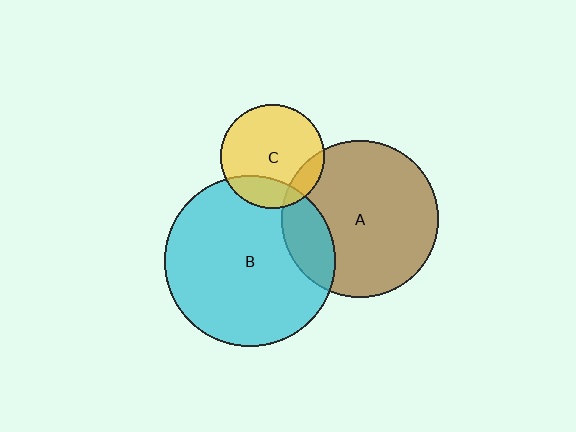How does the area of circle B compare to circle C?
Approximately 2.7 times.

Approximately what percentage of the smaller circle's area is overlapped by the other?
Approximately 20%.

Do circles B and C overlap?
Yes.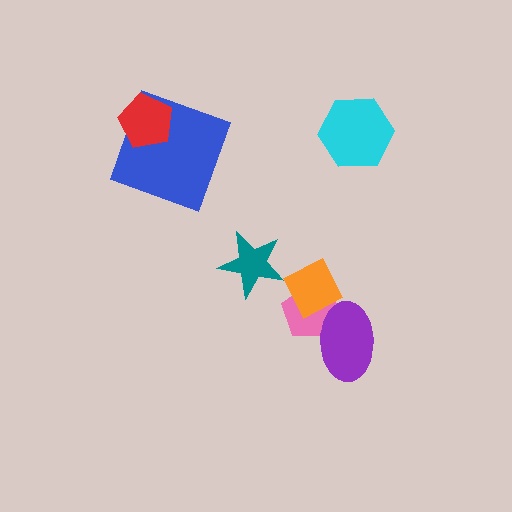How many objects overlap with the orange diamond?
2 objects overlap with the orange diamond.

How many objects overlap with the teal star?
0 objects overlap with the teal star.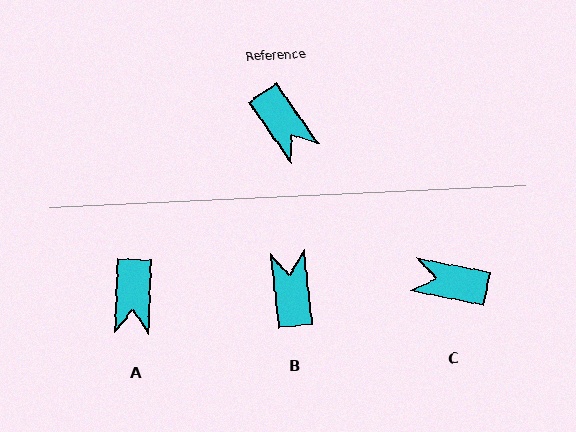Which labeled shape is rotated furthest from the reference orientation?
B, about 152 degrees away.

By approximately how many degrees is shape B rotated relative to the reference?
Approximately 152 degrees counter-clockwise.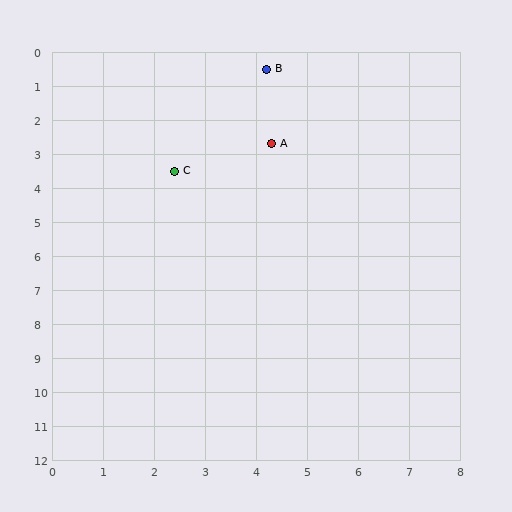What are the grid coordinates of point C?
Point C is at approximately (2.4, 3.5).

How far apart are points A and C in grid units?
Points A and C are about 2.1 grid units apart.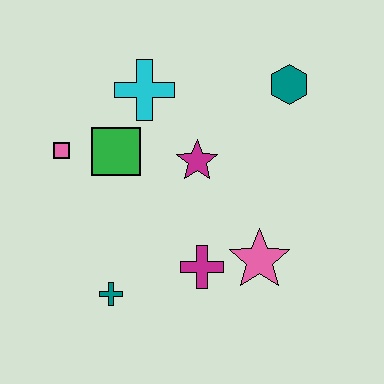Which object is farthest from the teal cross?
The teal hexagon is farthest from the teal cross.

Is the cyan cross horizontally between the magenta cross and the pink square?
Yes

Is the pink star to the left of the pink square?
No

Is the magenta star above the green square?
No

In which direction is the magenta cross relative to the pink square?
The magenta cross is to the right of the pink square.